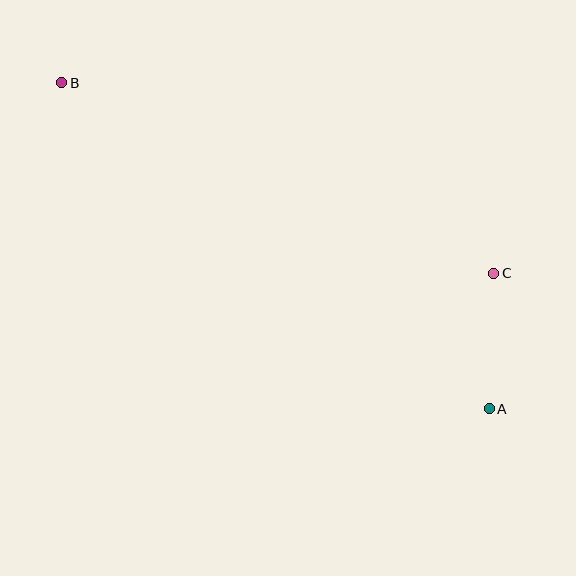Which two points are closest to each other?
Points A and C are closest to each other.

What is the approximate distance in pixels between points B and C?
The distance between B and C is approximately 472 pixels.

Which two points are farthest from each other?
Points A and B are farthest from each other.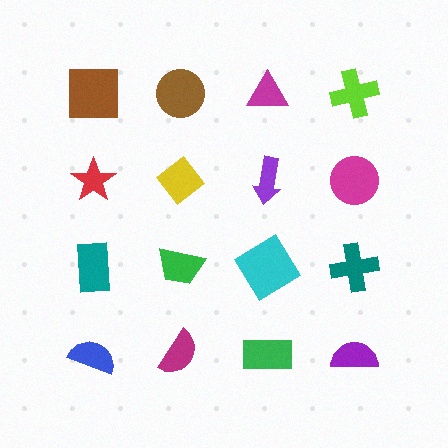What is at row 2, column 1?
A red star.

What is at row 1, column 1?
A brown square.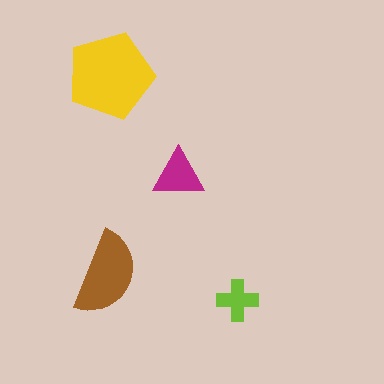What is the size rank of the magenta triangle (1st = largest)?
3rd.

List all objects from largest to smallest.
The yellow pentagon, the brown semicircle, the magenta triangle, the lime cross.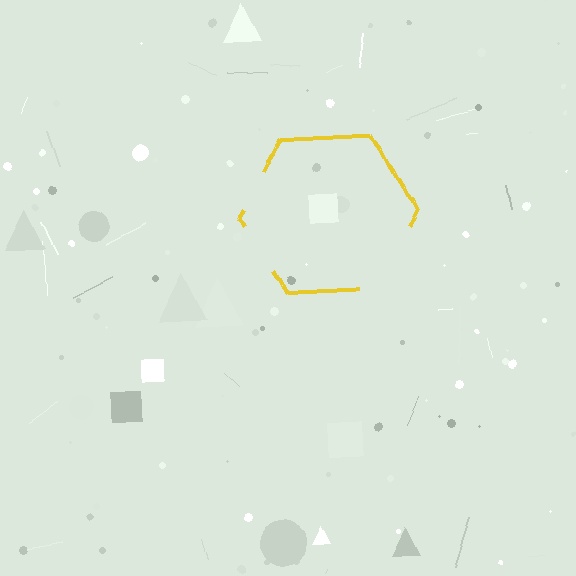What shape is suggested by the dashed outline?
The dashed outline suggests a hexagon.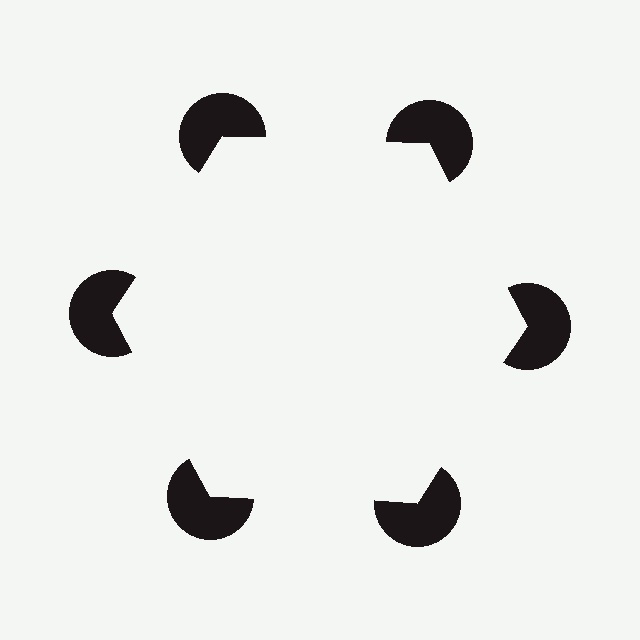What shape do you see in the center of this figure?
An illusory hexagon — its edges are inferred from the aligned wedge cuts in the pac-man discs, not physically drawn.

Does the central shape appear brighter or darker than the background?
It typically appears slightly brighter than the background, even though no actual brightness change is drawn.